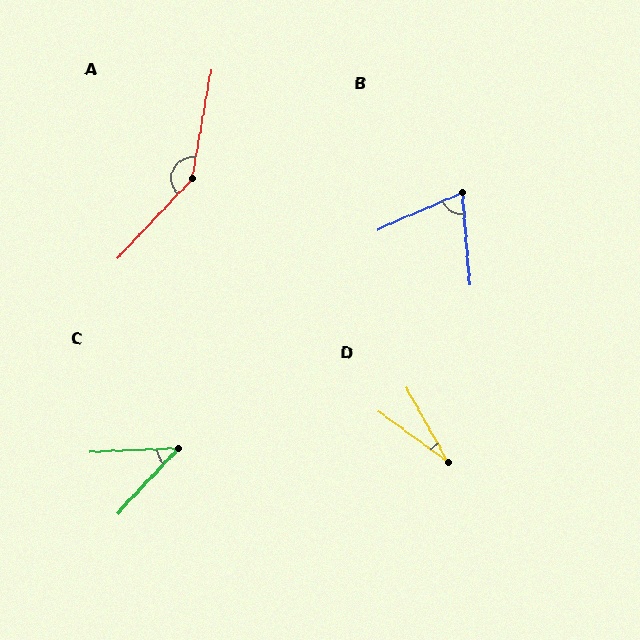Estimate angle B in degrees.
Approximately 71 degrees.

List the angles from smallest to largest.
D (25°), C (44°), B (71°), A (147°).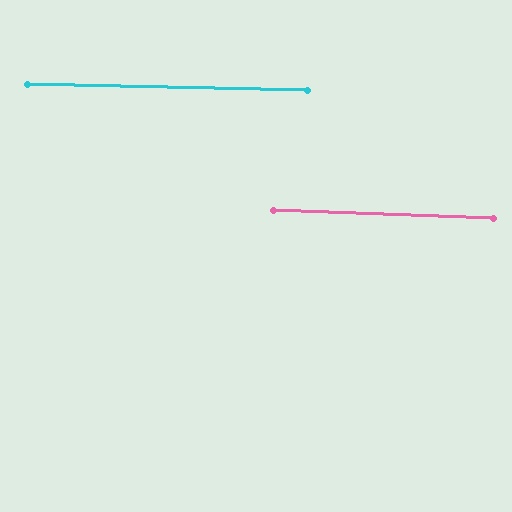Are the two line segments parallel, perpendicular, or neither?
Parallel — their directions differ by only 0.6°.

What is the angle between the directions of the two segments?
Approximately 1 degree.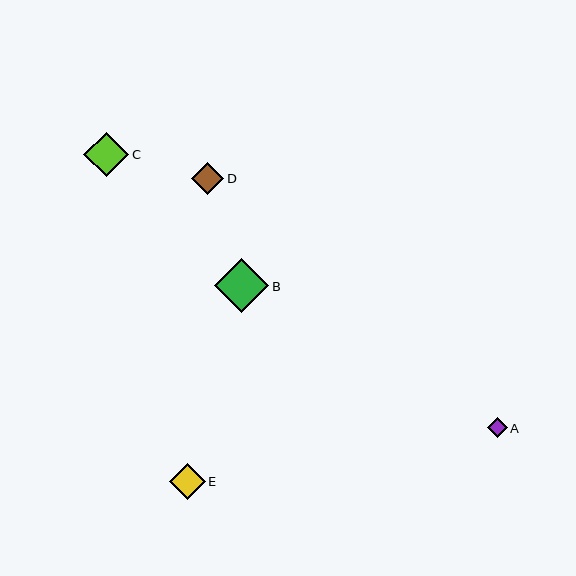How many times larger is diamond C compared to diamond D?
Diamond C is approximately 1.4 times the size of diamond D.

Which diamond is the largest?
Diamond B is the largest with a size of approximately 54 pixels.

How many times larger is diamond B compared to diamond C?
Diamond B is approximately 1.2 times the size of diamond C.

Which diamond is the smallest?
Diamond A is the smallest with a size of approximately 20 pixels.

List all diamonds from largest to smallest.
From largest to smallest: B, C, E, D, A.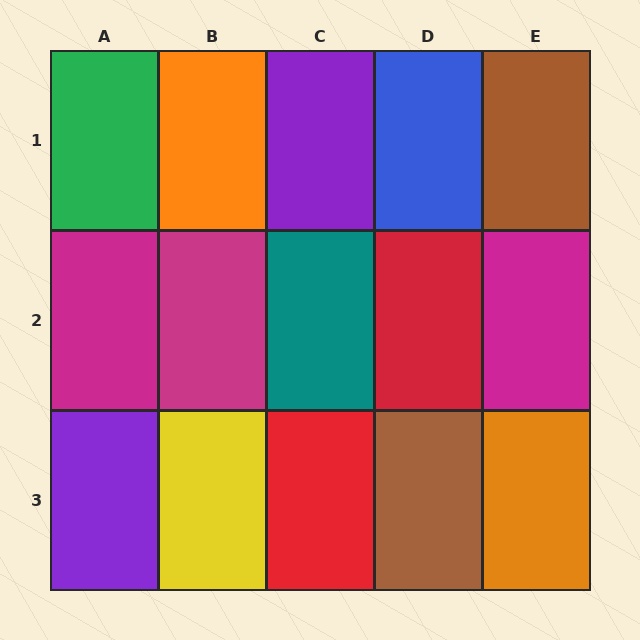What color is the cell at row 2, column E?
Magenta.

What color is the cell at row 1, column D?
Blue.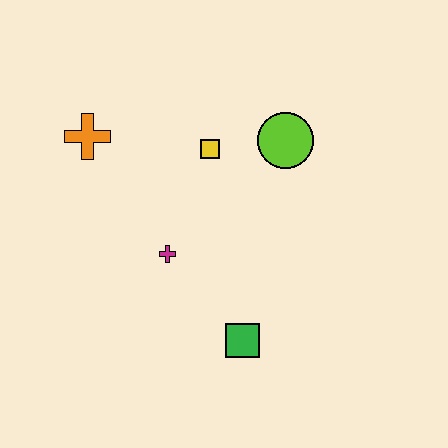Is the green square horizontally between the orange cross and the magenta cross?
No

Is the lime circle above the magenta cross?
Yes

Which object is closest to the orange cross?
The yellow square is closest to the orange cross.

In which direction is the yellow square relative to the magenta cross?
The yellow square is above the magenta cross.